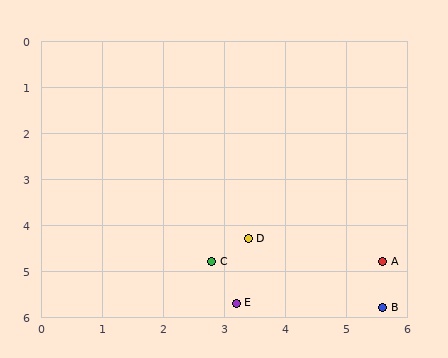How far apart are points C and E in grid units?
Points C and E are about 1.0 grid units apart.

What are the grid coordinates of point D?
Point D is at approximately (3.4, 4.3).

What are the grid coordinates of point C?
Point C is at approximately (2.8, 4.8).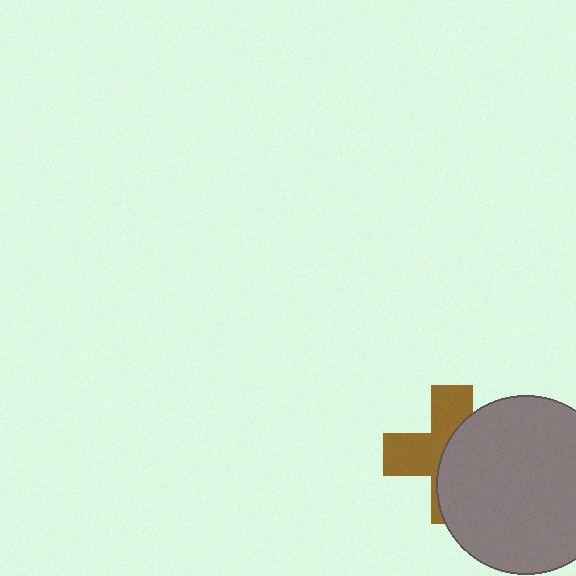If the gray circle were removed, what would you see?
You would see the complete brown cross.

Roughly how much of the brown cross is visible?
About half of it is visible (roughly 46%).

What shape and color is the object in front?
The object in front is a gray circle.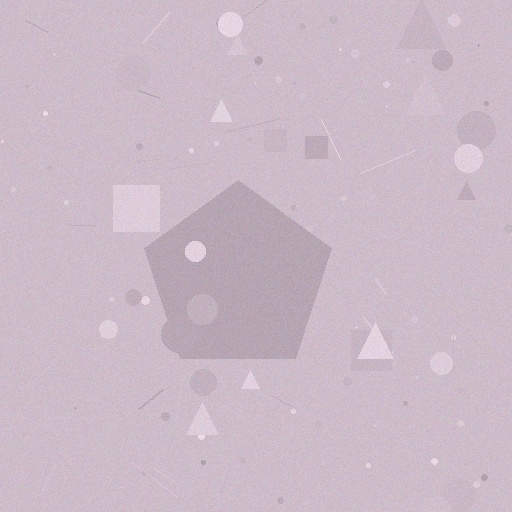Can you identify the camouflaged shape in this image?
The camouflaged shape is a pentagon.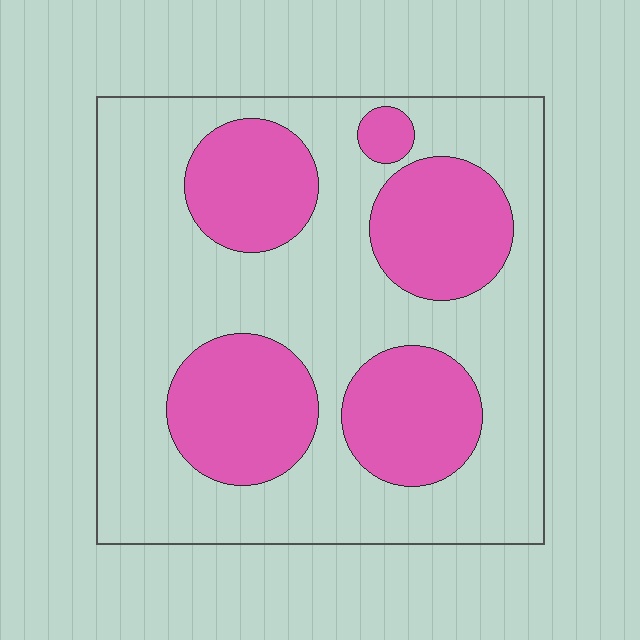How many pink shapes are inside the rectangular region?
5.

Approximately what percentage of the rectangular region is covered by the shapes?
Approximately 35%.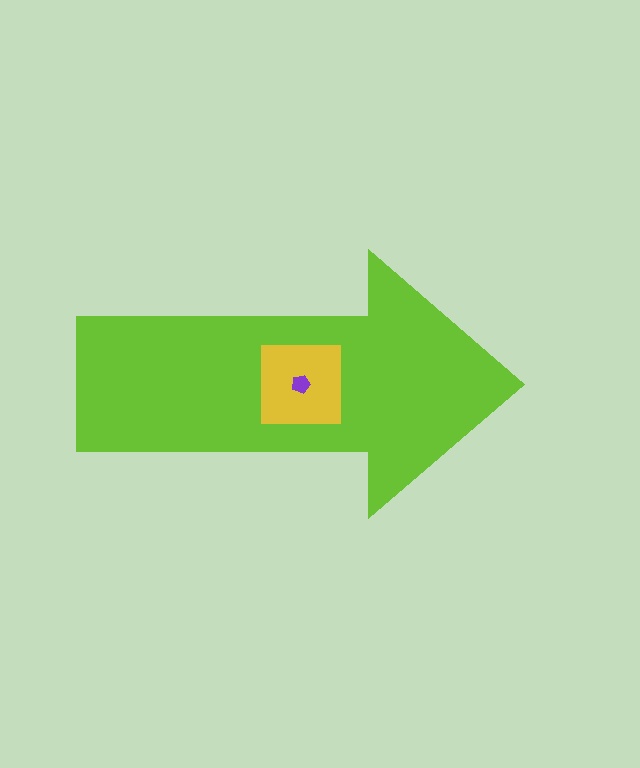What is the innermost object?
The purple pentagon.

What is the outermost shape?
The lime arrow.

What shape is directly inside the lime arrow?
The yellow square.